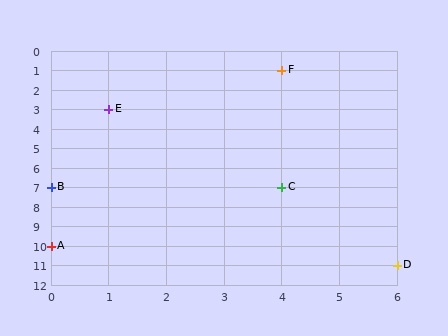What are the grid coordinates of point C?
Point C is at grid coordinates (4, 7).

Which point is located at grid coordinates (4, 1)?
Point F is at (4, 1).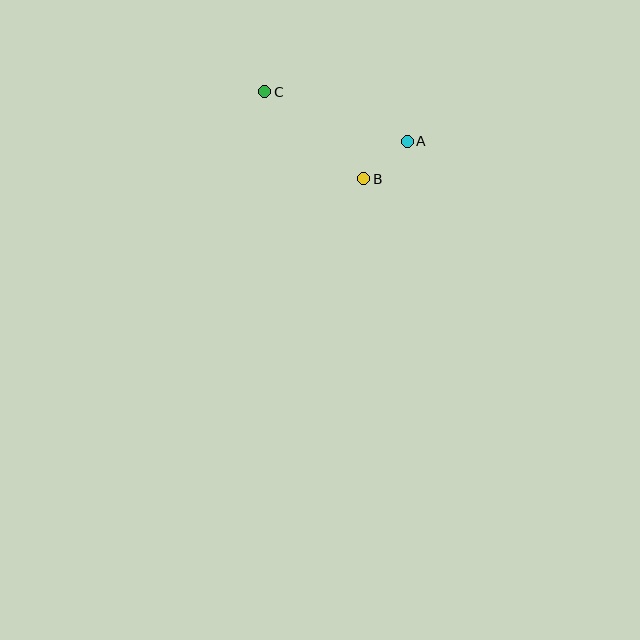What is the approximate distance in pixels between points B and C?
The distance between B and C is approximately 132 pixels.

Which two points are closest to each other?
Points A and B are closest to each other.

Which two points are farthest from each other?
Points A and C are farthest from each other.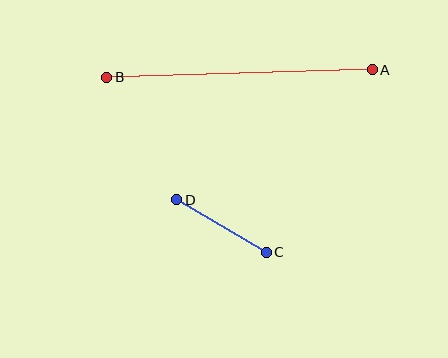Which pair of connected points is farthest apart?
Points A and B are farthest apart.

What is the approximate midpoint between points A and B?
The midpoint is at approximately (240, 74) pixels.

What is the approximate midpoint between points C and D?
The midpoint is at approximately (222, 226) pixels.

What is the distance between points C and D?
The distance is approximately 103 pixels.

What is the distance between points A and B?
The distance is approximately 266 pixels.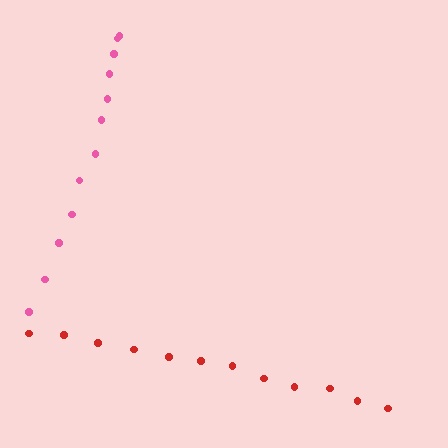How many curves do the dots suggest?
There are 2 distinct paths.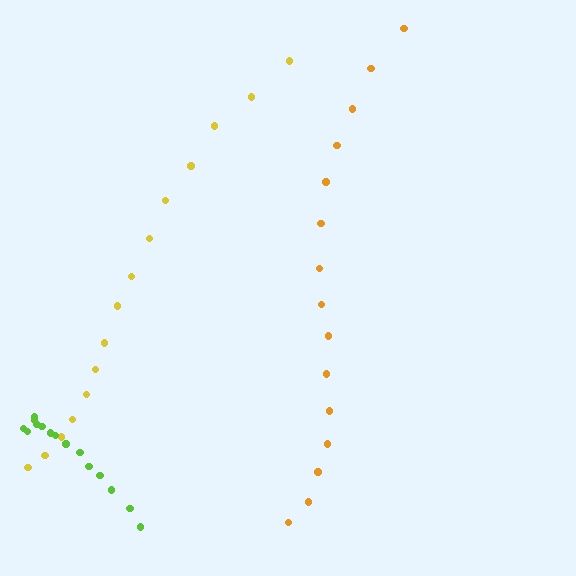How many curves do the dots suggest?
There are 3 distinct paths.